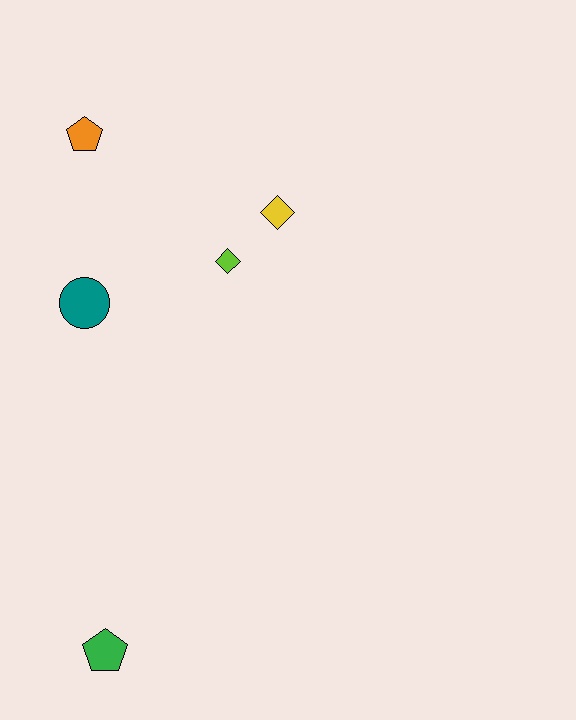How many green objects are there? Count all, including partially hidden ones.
There is 1 green object.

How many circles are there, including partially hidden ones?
There is 1 circle.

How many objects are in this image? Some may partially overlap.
There are 5 objects.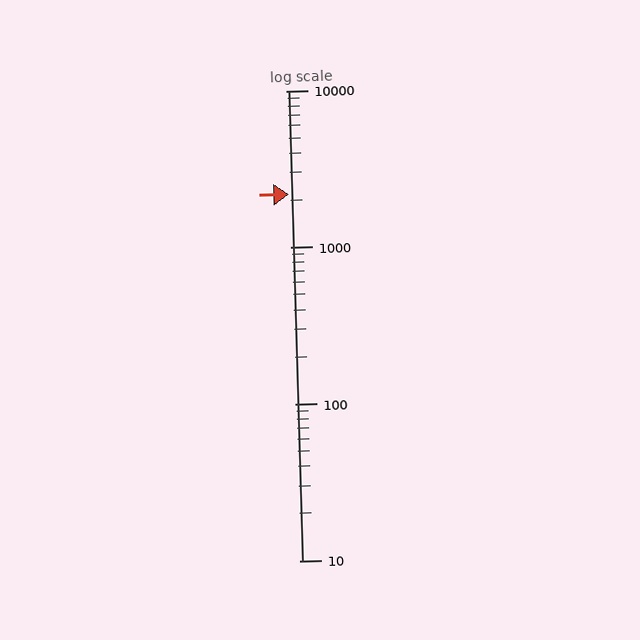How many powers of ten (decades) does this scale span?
The scale spans 3 decades, from 10 to 10000.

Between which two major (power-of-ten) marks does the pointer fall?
The pointer is between 1000 and 10000.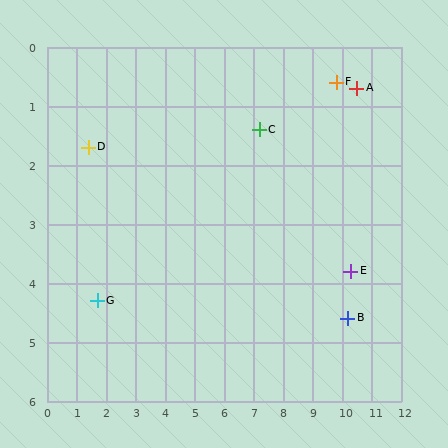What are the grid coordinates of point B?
Point B is at approximately (10.2, 4.6).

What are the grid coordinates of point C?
Point C is at approximately (7.2, 1.4).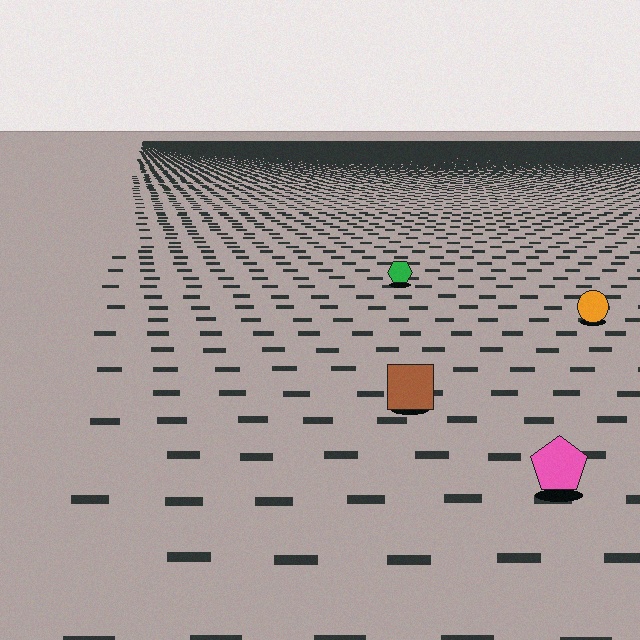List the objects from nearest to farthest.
From nearest to farthest: the pink pentagon, the brown square, the orange circle, the green hexagon.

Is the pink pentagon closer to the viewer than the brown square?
Yes. The pink pentagon is closer — you can tell from the texture gradient: the ground texture is coarser near it.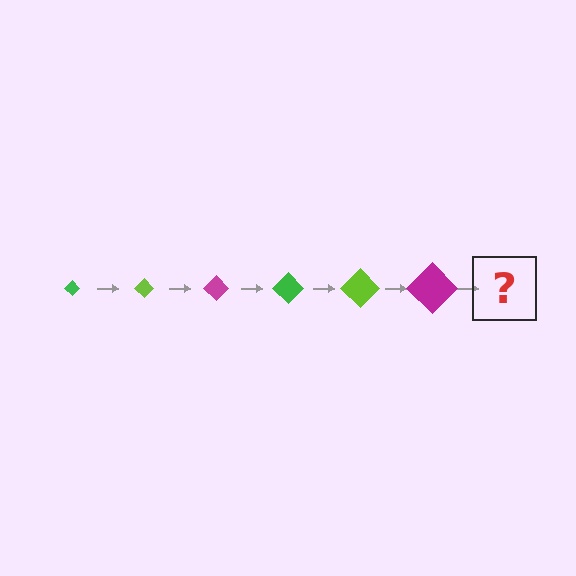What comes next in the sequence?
The next element should be a green diamond, larger than the previous one.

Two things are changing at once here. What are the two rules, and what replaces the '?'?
The two rules are that the diamond grows larger each step and the color cycles through green, lime, and magenta. The '?' should be a green diamond, larger than the previous one.